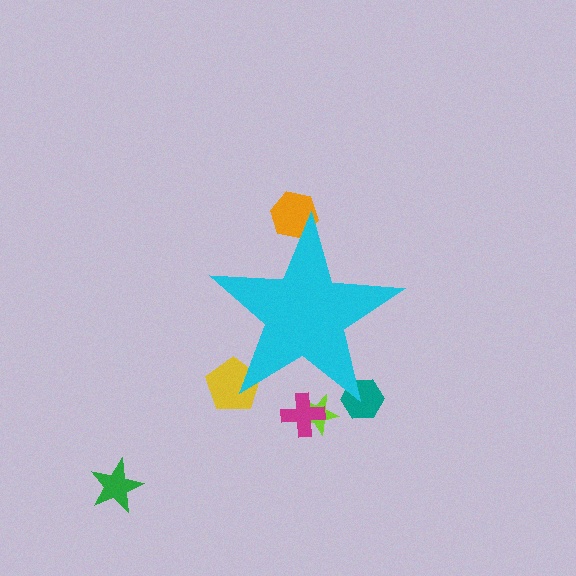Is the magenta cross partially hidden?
Yes, the magenta cross is partially hidden behind the cyan star.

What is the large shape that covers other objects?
A cyan star.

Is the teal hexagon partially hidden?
Yes, the teal hexagon is partially hidden behind the cyan star.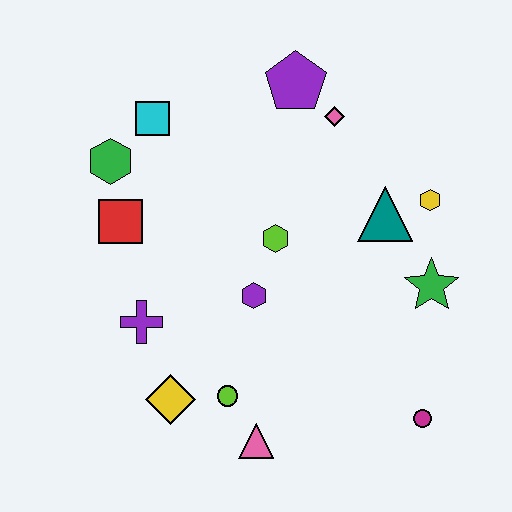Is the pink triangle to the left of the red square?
No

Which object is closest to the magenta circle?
The green star is closest to the magenta circle.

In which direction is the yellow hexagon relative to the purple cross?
The yellow hexagon is to the right of the purple cross.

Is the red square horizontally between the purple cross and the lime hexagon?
No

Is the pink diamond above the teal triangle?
Yes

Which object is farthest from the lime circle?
The purple pentagon is farthest from the lime circle.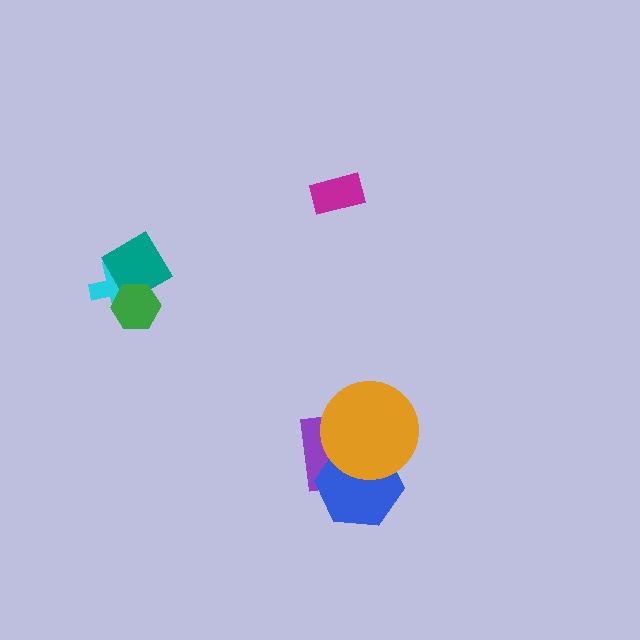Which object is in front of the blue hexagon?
The orange circle is in front of the blue hexagon.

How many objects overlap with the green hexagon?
2 objects overlap with the green hexagon.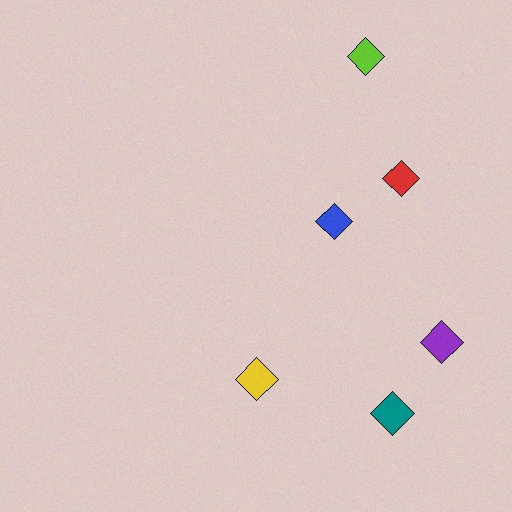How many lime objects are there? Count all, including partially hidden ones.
There is 1 lime object.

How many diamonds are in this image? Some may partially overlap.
There are 6 diamonds.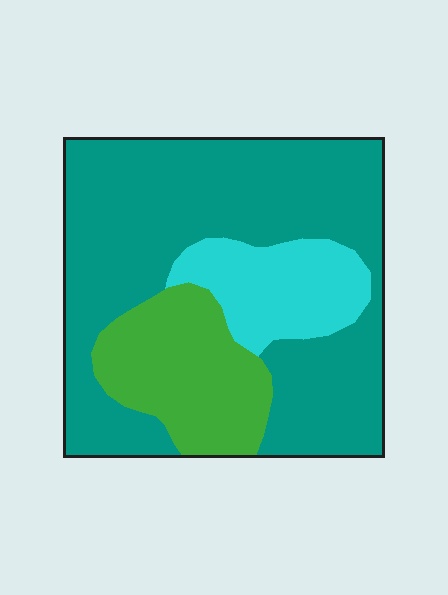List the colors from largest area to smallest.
From largest to smallest: teal, green, cyan.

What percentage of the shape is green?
Green takes up about one fifth (1/5) of the shape.